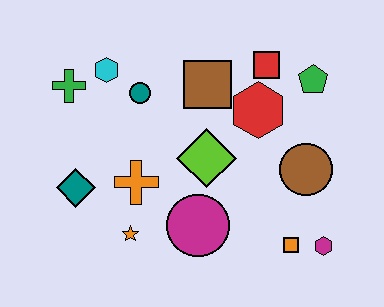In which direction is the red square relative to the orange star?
The red square is above the orange star.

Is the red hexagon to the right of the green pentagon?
No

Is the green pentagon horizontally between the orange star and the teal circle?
No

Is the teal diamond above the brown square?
No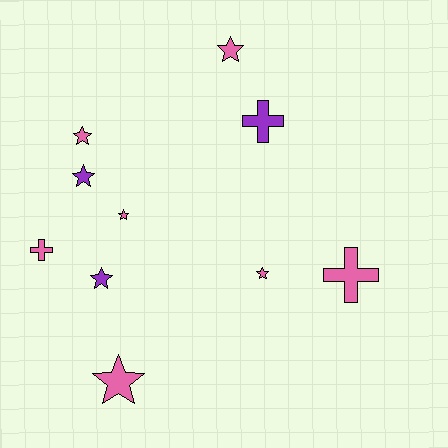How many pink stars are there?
There are 5 pink stars.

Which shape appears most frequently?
Star, with 7 objects.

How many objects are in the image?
There are 10 objects.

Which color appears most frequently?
Pink, with 7 objects.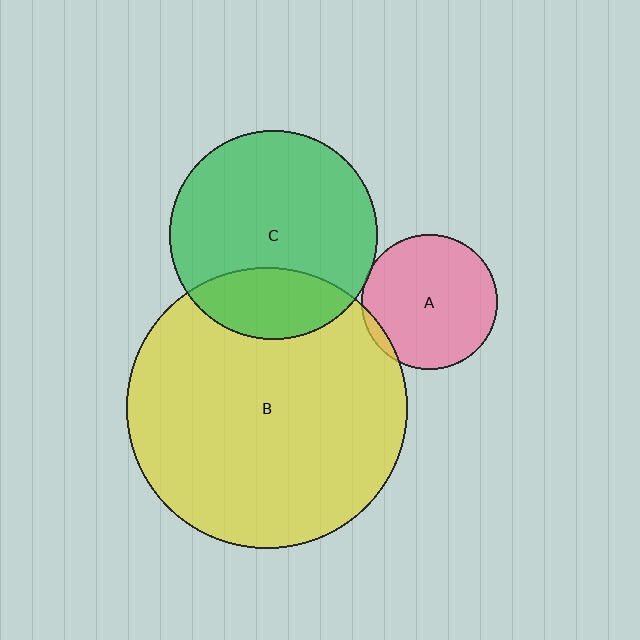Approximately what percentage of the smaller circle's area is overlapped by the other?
Approximately 5%.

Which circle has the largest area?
Circle B (yellow).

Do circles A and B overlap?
Yes.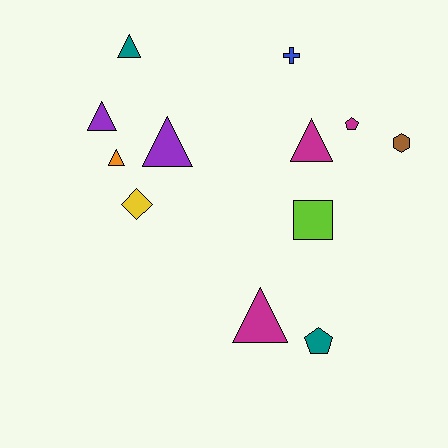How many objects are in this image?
There are 12 objects.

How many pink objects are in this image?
There are no pink objects.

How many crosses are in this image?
There is 1 cross.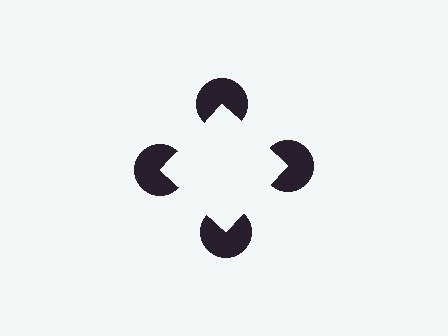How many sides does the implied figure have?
4 sides.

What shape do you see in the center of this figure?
An illusory square — its edges are inferred from the aligned wedge cuts in the pac-man discs, not physically drawn.